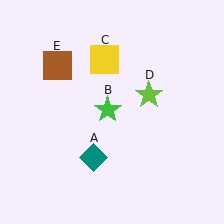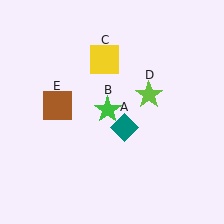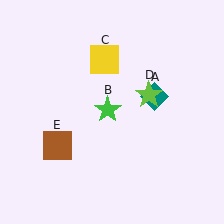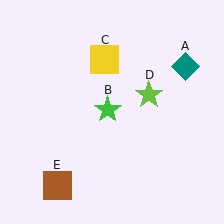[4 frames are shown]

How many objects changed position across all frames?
2 objects changed position: teal diamond (object A), brown square (object E).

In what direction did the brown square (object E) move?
The brown square (object E) moved down.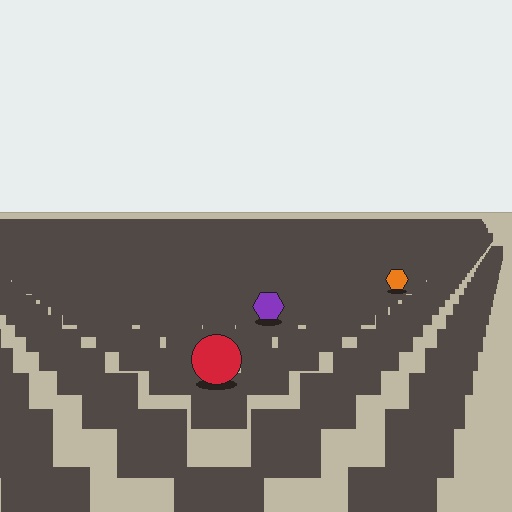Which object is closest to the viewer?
The red circle is closest. The texture marks near it are larger and more spread out.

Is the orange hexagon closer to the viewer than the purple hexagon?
No. The purple hexagon is closer — you can tell from the texture gradient: the ground texture is coarser near it.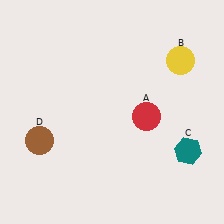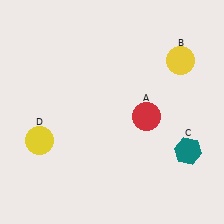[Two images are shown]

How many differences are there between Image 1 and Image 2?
There is 1 difference between the two images.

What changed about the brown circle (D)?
In Image 1, D is brown. In Image 2, it changed to yellow.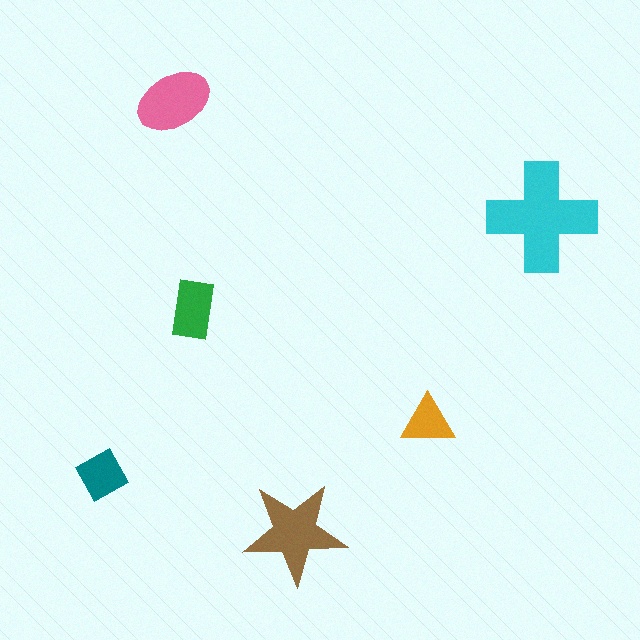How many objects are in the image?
There are 6 objects in the image.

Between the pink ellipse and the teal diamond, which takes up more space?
The pink ellipse.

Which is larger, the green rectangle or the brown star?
The brown star.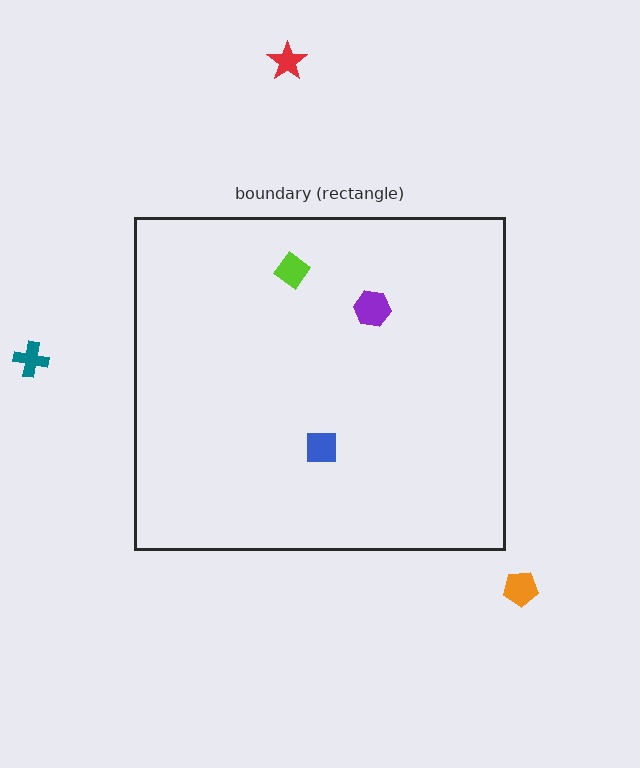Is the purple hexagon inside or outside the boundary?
Inside.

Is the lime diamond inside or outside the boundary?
Inside.